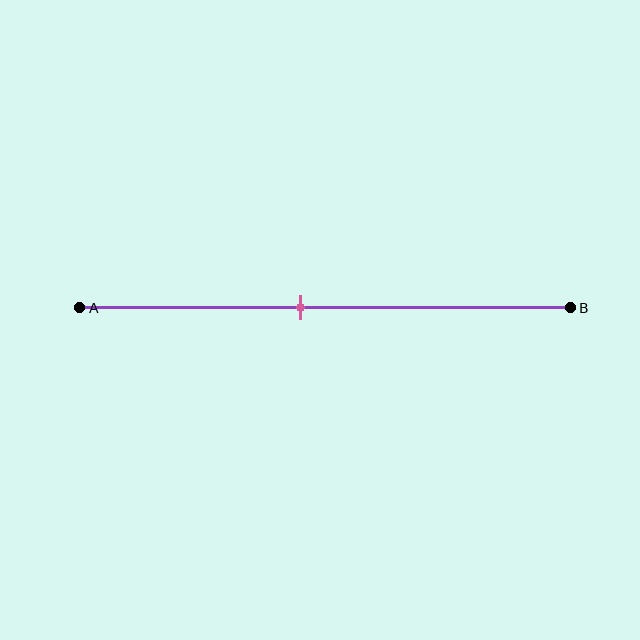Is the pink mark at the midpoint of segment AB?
No, the mark is at about 45% from A, not at the 50% midpoint.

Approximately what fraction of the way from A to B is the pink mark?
The pink mark is approximately 45% of the way from A to B.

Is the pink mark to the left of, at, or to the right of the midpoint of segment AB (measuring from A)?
The pink mark is to the left of the midpoint of segment AB.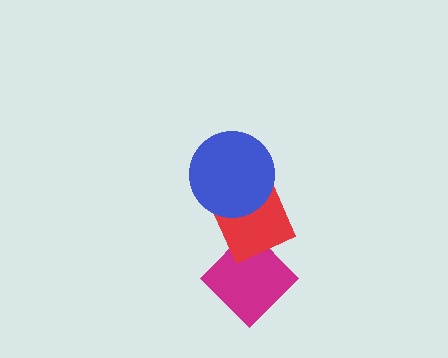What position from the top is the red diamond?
The red diamond is 2nd from the top.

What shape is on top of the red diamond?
The blue circle is on top of the red diamond.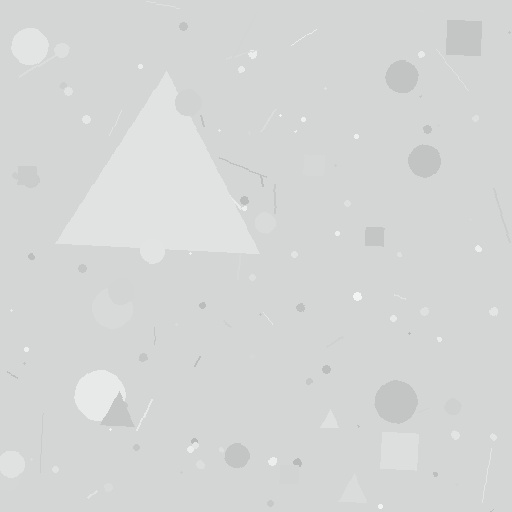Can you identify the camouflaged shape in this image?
The camouflaged shape is a triangle.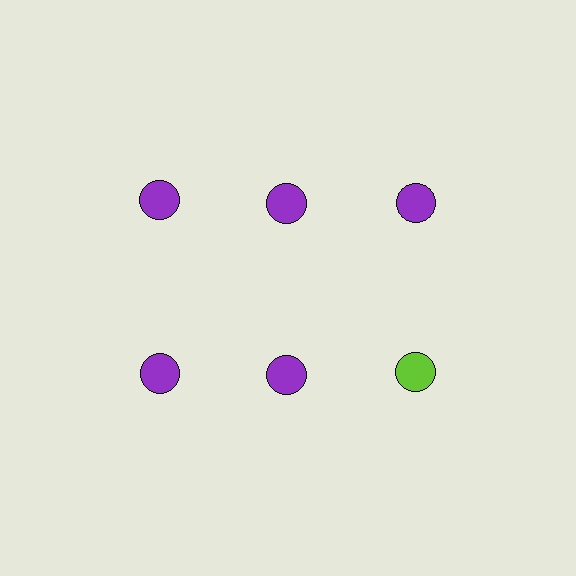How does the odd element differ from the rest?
It has a different color: lime instead of purple.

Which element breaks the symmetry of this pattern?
The lime circle in the second row, center column breaks the symmetry. All other shapes are purple circles.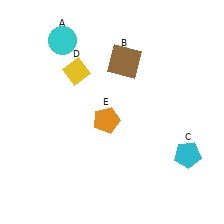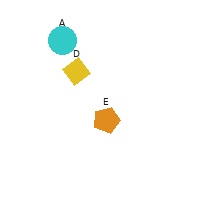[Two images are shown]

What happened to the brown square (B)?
The brown square (B) was removed in Image 2. It was in the top-right area of Image 1.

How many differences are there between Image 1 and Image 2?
There are 2 differences between the two images.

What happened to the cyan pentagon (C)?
The cyan pentagon (C) was removed in Image 2. It was in the bottom-right area of Image 1.